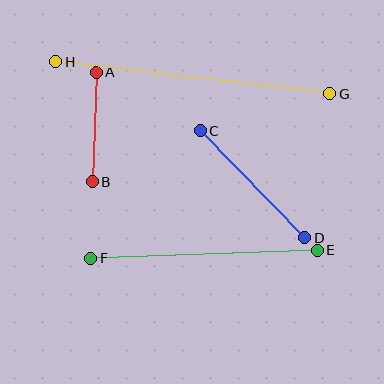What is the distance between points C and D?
The distance is approximately 150 pixels.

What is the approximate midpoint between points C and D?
The midpoint is at approximately (252, 184) pixels.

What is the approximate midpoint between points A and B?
The midpoint is at approximately (94, 127) pixels.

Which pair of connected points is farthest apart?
Points G and H are farthest apart.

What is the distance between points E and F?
The distance is approximately 227 pixels.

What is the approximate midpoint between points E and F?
The midpoint is at approximately (204, 254) pixels.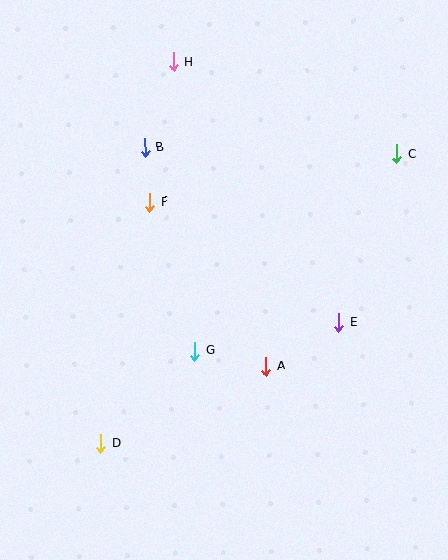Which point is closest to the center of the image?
Point G at (194, 351) is closest to the center.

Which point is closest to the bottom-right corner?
Point E is closest to the bottom-right corner.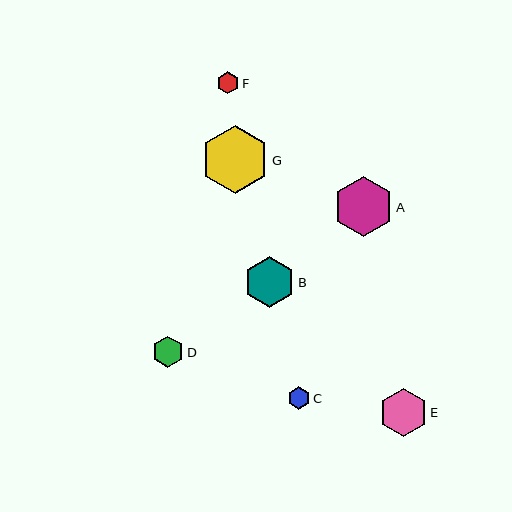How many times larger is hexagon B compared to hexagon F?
Hexagon B is approximately 2.3 times the size of hexagon F.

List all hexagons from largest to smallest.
From largest to smallest: G, A, B, E, D, C, F.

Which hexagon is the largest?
Hexagon G is the largest with a size of approximately 68 pixels.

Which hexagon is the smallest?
Hexagon F is the smallest with a size of approximately 22 pixels.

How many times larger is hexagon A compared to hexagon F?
Hexagon A is approximately 2.7 times the size of hexagon F.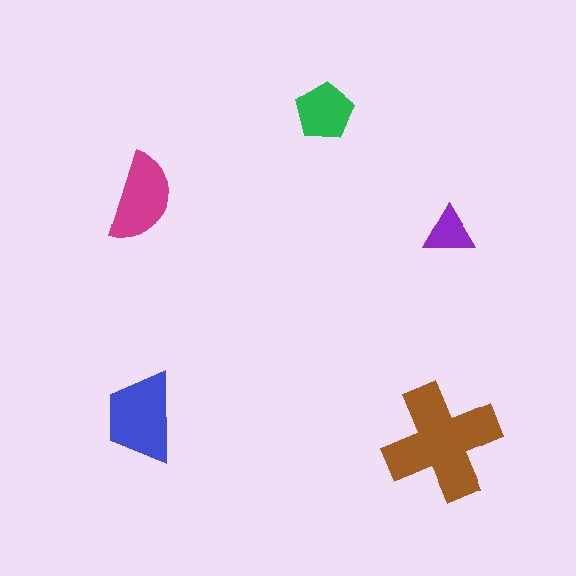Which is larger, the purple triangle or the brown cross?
The brown cross.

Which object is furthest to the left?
The blue trapezoid is leftmost.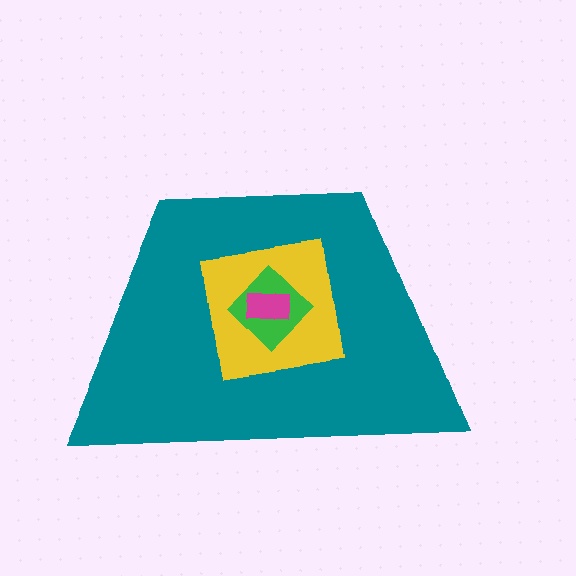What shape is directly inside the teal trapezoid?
The yellow square.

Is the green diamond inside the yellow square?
Yes.